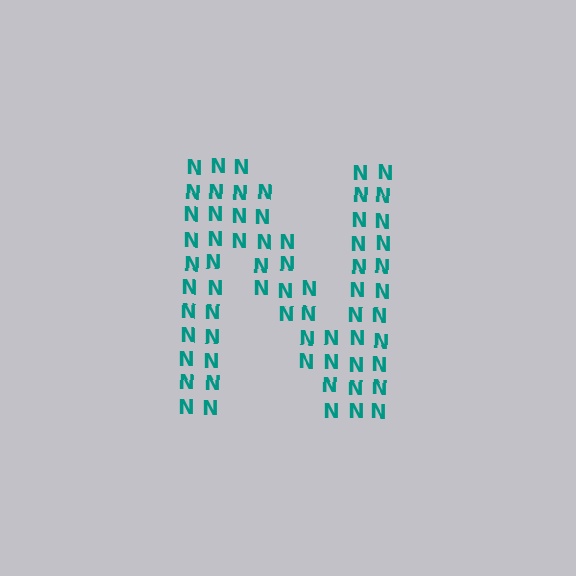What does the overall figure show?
The overall figure shows the letter N.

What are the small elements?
The small elements are letter N's.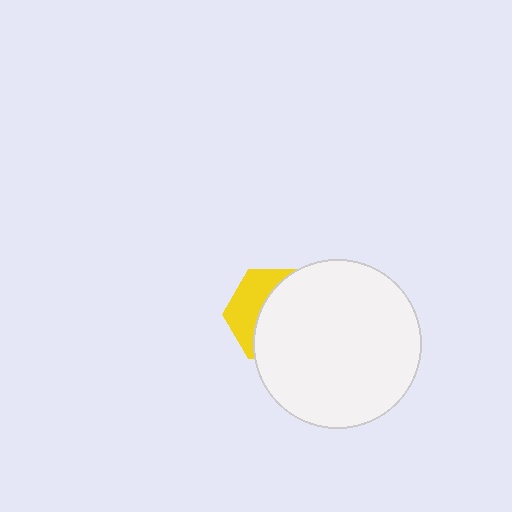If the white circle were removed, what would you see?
You would see the complete yellow hexagon.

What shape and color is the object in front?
The object in front is a white circle.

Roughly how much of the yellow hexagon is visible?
A small part of it is visible (roughly 37%).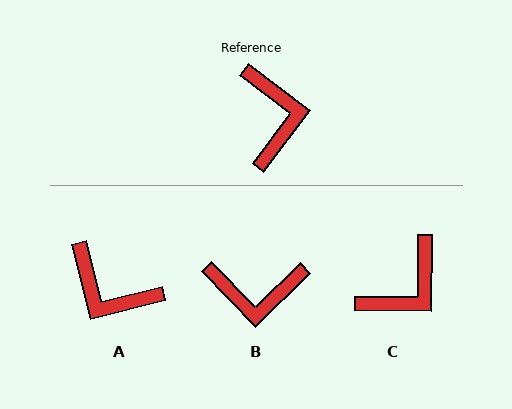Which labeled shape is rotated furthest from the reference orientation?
A, about 129 degrees away.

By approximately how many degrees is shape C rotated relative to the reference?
Approximately 54 degrees clockwise.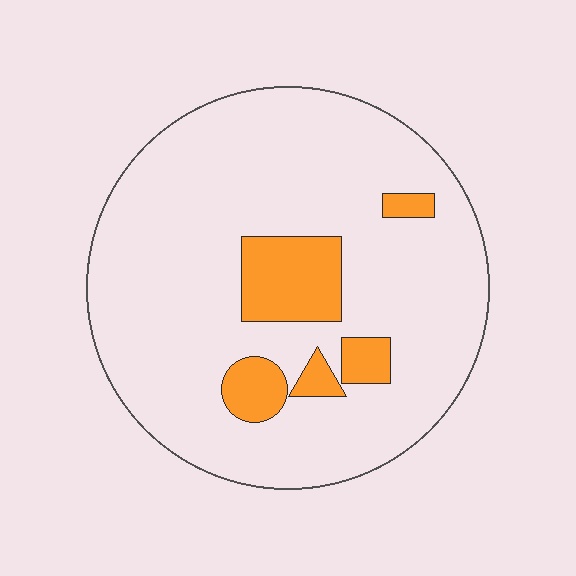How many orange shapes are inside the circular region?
5.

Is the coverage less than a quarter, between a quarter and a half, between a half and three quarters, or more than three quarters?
Less than a quarter.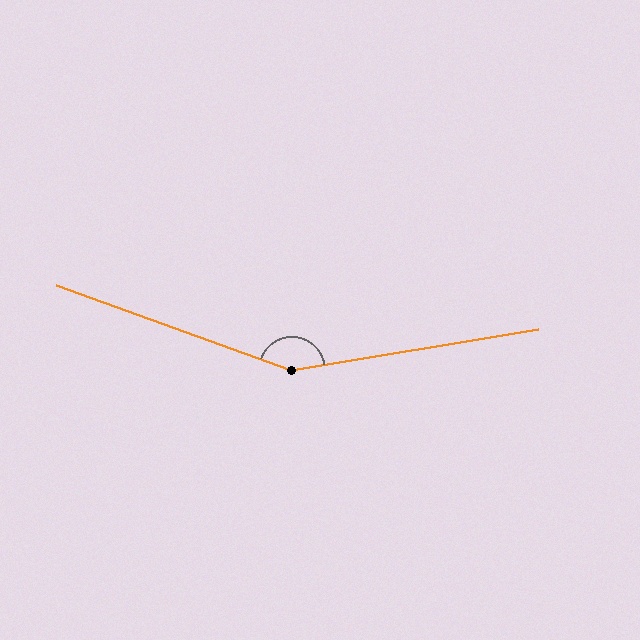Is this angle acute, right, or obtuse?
It is obtuse.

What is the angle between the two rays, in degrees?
Approximately 151 degrees.